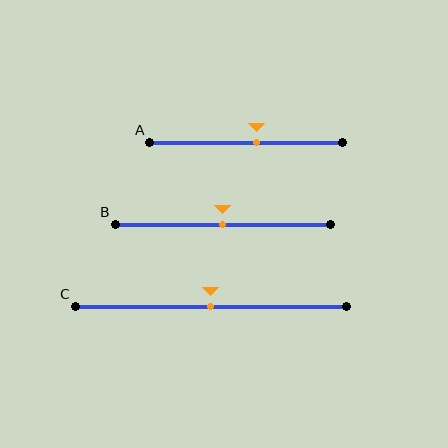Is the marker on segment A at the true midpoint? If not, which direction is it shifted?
No, the marker on segment A is shifted to the right by about 6% of the segment length.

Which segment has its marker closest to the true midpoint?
Segment B has its marker closest to the true midpoint.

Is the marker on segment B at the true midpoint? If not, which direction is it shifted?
Yes, the marker on segment B is at the true midpoint.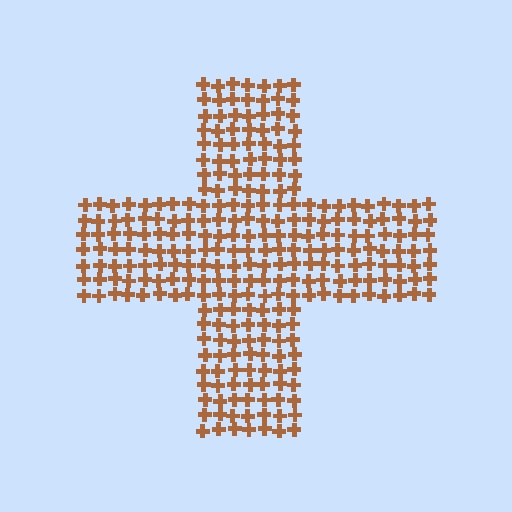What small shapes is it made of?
It is made of small crosses.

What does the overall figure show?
The overall figure shows a cross.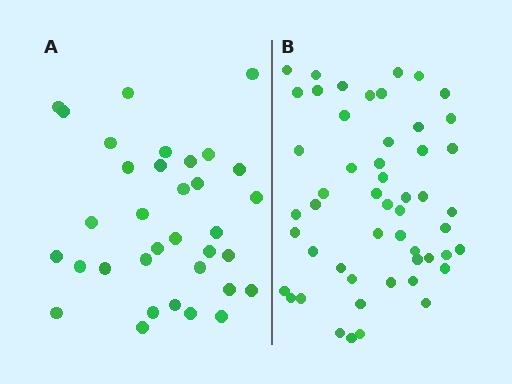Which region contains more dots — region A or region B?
Region B (the right region) has more dots.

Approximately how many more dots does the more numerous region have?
Region B has approximately 20 more dots than region A.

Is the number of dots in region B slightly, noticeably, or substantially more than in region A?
Region B has substantially more. The ratio is roughly 1.5 to 1.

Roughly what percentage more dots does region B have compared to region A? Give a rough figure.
About 55% more.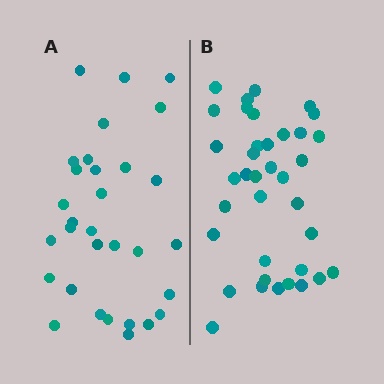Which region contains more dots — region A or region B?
Region B (the right region) has more dots.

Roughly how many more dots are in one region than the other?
Region B has about 6 more dots than region A.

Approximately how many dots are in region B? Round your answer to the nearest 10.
About 40 dots. (The exact count is 37, which rounds to 40.)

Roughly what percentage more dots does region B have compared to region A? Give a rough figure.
About 20% more.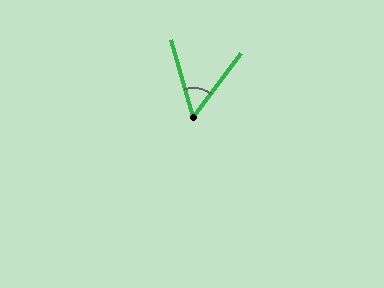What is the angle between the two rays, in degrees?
Approximately 53 degrees.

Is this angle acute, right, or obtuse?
It is acute.